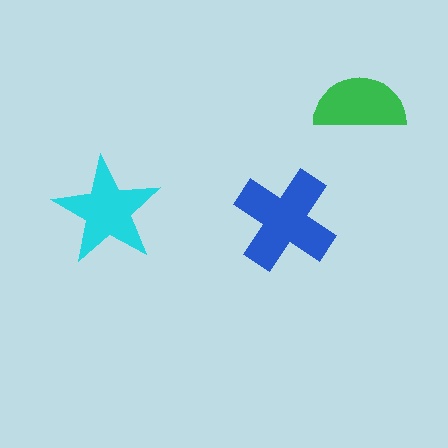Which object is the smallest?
The green semicircle.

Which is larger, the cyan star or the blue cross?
The blue cross.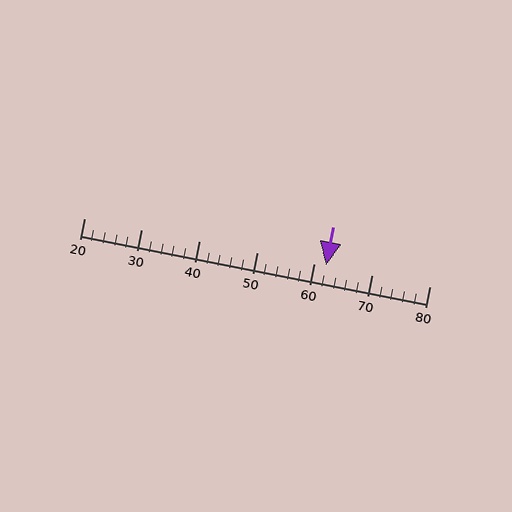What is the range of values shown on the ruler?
The ruler shows values from 20 to 80.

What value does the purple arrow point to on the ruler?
The purple arrow points to approximately 62.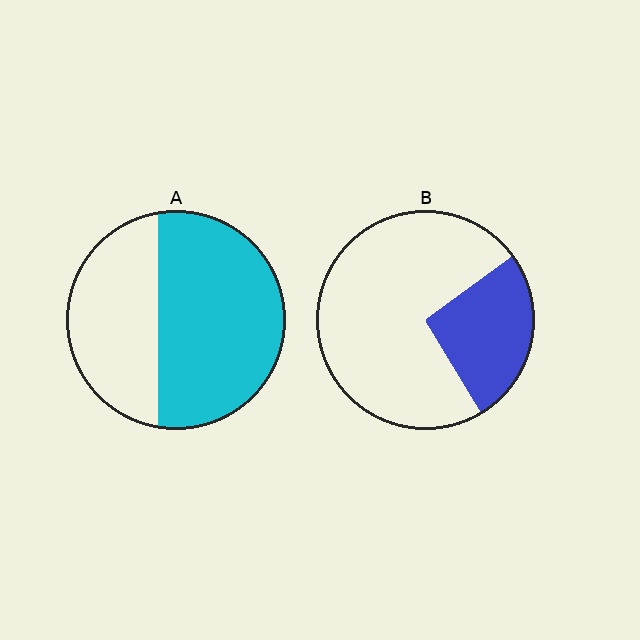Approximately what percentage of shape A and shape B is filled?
A is approximately 60% and B is approximately 25%.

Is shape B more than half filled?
No.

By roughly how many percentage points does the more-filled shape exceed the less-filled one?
By roughly 35 percentage points (A over B).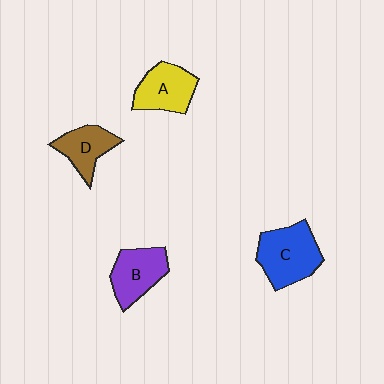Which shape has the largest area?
Shape C (blue).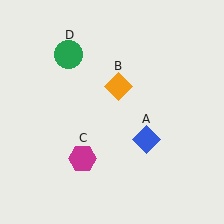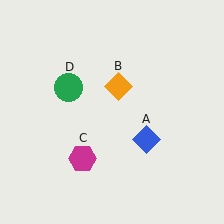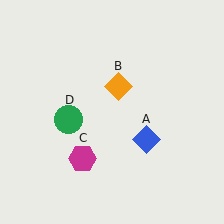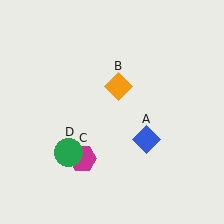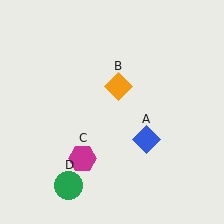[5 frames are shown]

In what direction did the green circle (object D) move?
The green circle (object D) moved down.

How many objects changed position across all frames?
1 object changed position: green circle (object D).